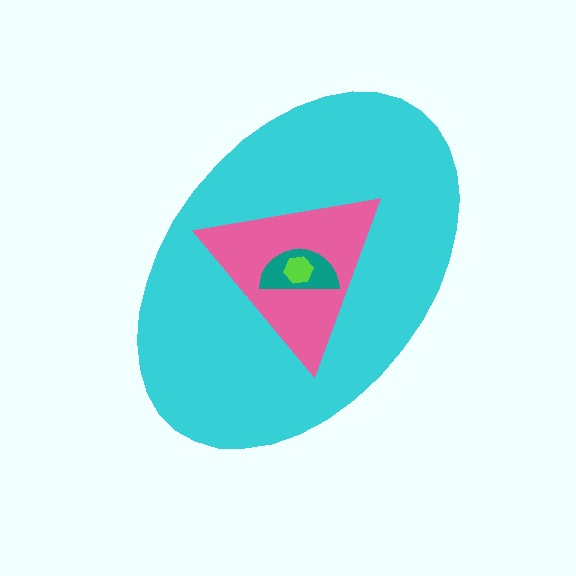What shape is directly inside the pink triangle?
The teal semicircle.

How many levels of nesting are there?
4.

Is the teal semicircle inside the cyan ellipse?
Yes.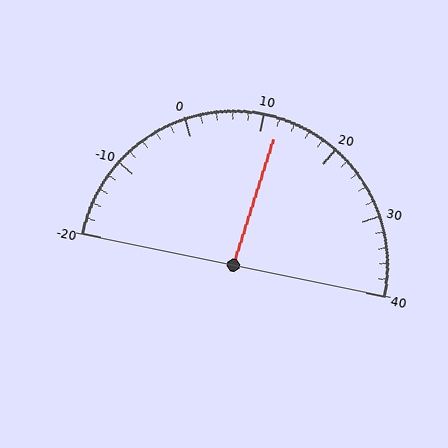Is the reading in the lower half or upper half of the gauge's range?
The reading is in the upper half of the range (-20 to 40).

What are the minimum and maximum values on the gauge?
The gauge ranges from -20 to 40.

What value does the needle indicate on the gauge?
The needle indicates approximately 12.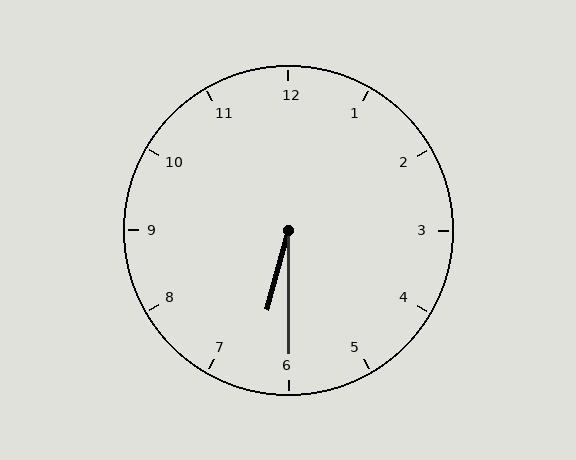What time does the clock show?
6:30.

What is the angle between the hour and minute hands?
Approximately 15 degrees.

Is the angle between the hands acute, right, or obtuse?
It is acute.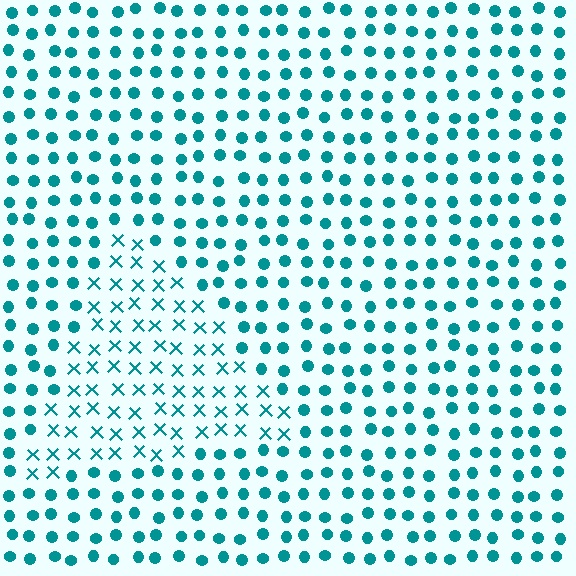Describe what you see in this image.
The image is filled with small teal elements arranged in a uniform grid. A triangle-shaped region contains X marks, while the surrounding area contains circles. The boundary is defined purely by the change in element shape.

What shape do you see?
I see a triangle.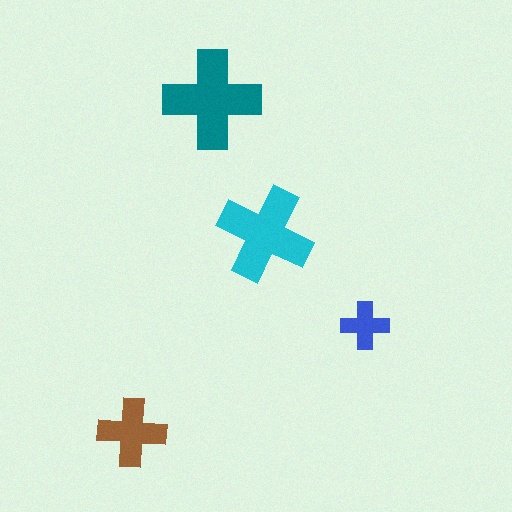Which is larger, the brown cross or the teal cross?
The teal one.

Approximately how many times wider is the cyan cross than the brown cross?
About 1.5 times wider.